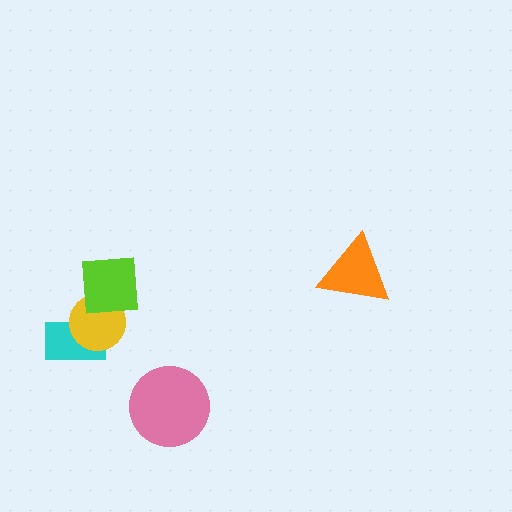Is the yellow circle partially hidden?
Yes, it is partially covered by another shape.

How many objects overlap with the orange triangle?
0 objects overlap with the orange triangle.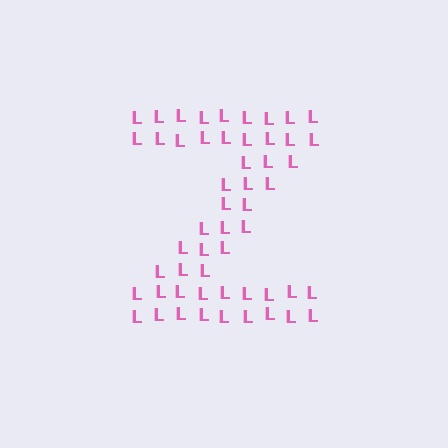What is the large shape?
The large shape is the letter Z.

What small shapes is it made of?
It is made of small letter L's.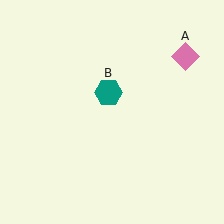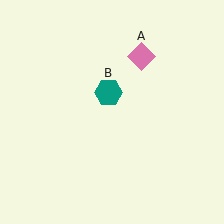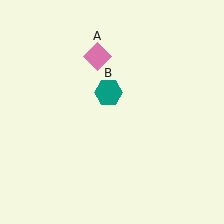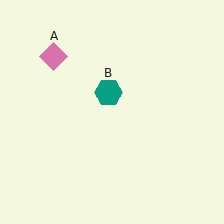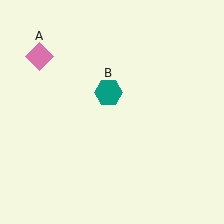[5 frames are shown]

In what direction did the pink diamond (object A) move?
The pink diamond (object A) moved left.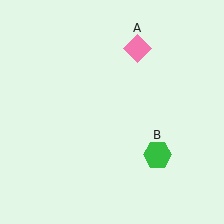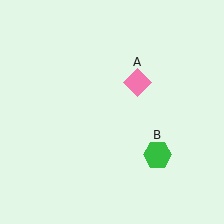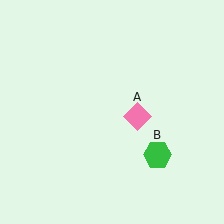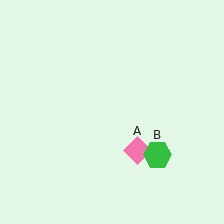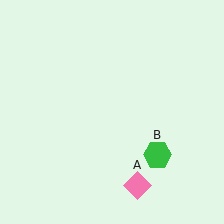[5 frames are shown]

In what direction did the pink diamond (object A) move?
The pink diamond (object A) moved down.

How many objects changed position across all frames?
1 object changed position: pink diamond (object A).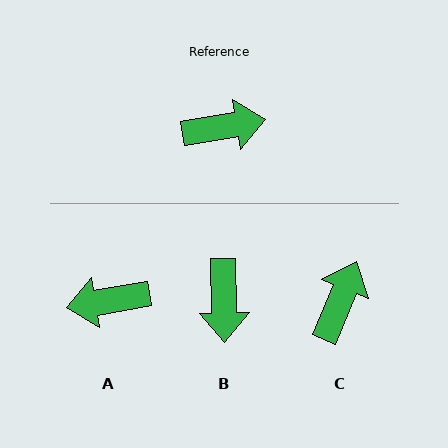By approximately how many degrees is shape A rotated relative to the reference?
Approximately 180 degrees clockwise.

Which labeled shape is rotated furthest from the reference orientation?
A, about 180 degrees away.